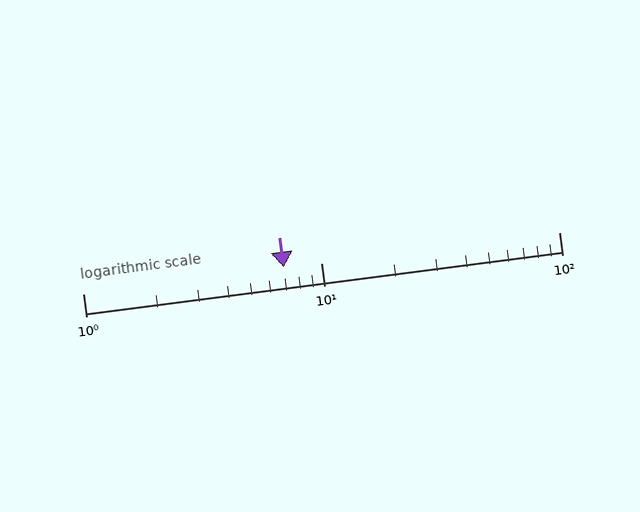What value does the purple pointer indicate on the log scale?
The pointer indicates approximately 7.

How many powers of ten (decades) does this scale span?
The scale spans 2 decades, from 1 to 100.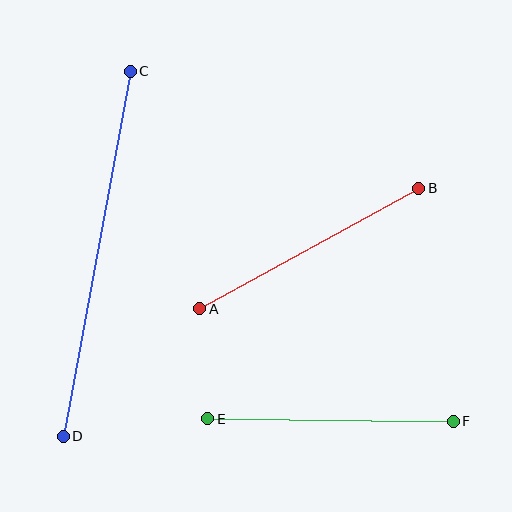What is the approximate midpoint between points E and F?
The midpoint is at approximately (330, 420) pixels.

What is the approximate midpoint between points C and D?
The midpoint is at approximately (97, 254) pixels.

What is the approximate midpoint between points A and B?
The midpoint is at approximately (309, 249) pixels.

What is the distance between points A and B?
The distance is approximately 250 pixels.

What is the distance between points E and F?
The distance is approximately 246 pixels.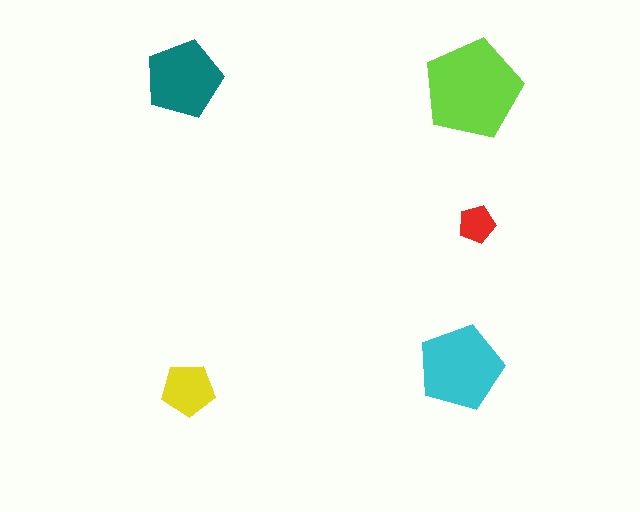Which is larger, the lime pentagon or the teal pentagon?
The lime one.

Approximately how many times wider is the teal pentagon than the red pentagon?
About 2 times wider.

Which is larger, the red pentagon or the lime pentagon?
The lime one.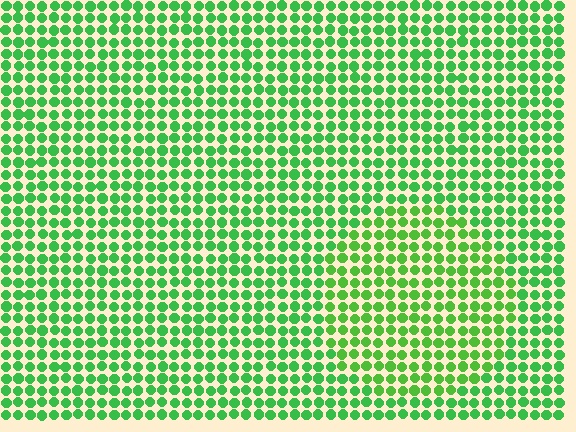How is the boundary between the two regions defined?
The boundary is defined purely by a slight shift in hue (about 18 degrees). Spacing, size, and orientation are identical on both sides.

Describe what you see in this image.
The image is filled with small green elements in a uniform arrangement. A circle-shaped region is visible where the elements are tinted to a slightly different hue, forming a subtle color boundary.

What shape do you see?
I see a circle.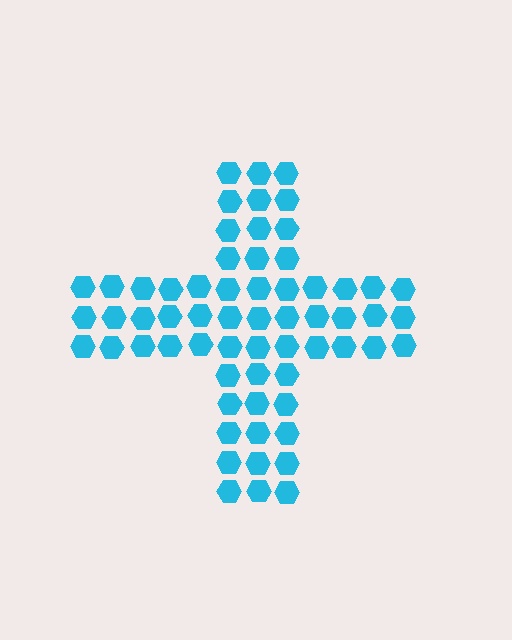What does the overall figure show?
The overall figure shows a cross.